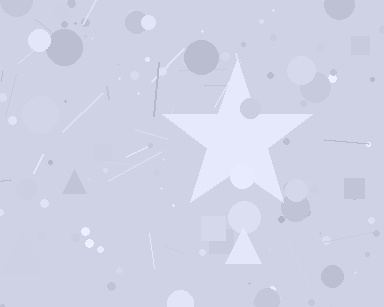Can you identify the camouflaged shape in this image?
The camouflaged shape is a star.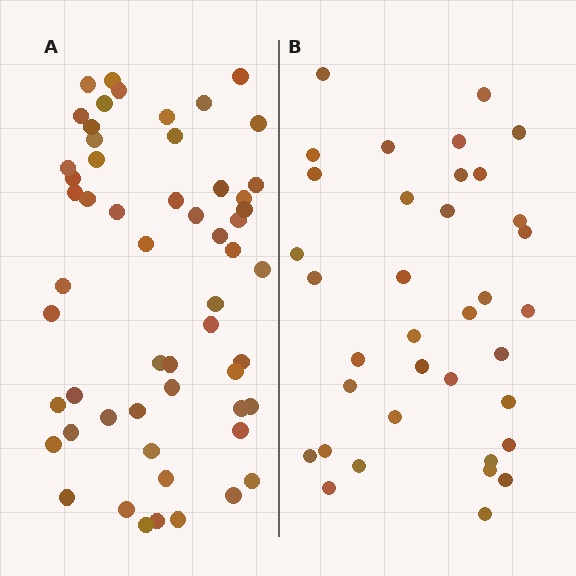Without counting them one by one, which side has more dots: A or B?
Region A (the left region) has more dots.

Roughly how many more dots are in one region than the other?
Region A has approximately 20 more dots than region B.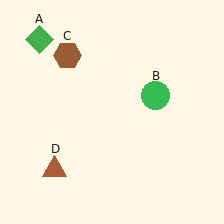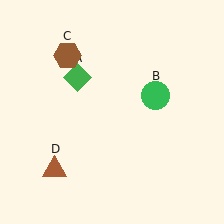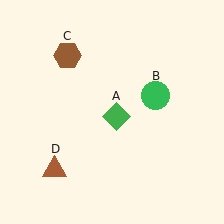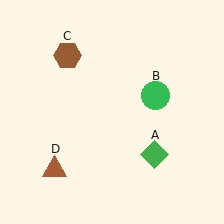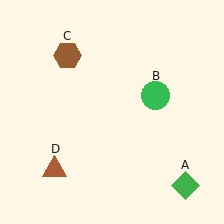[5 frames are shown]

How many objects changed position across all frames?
1 object changed position: green diamond (object A).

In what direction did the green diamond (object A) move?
The green diamond (object A) moved down and to the right.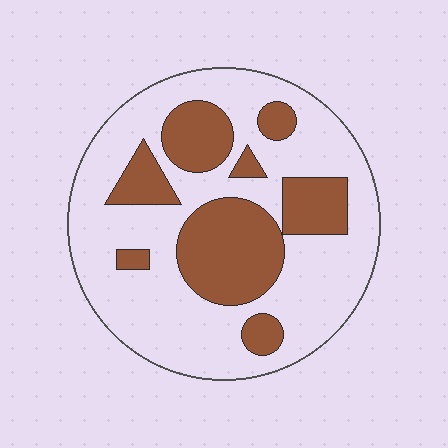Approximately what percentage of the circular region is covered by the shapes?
Approximately 30%.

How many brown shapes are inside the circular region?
8.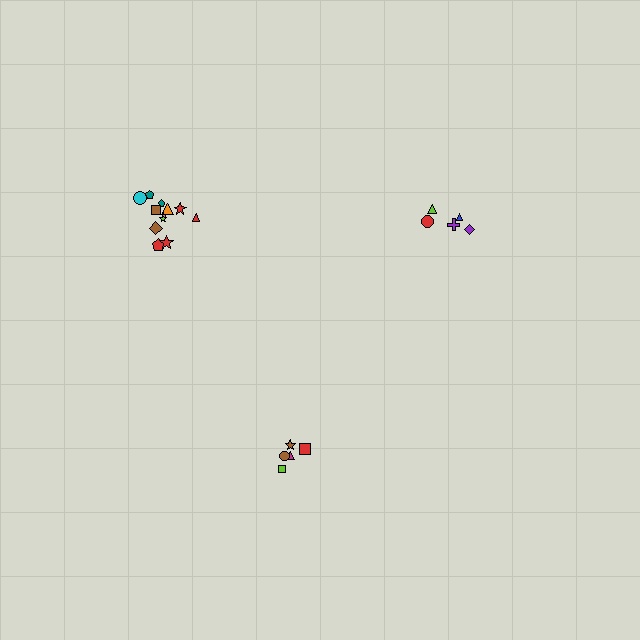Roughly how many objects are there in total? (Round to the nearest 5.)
Roughly 20 objects in total.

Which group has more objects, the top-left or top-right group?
The top-left group.